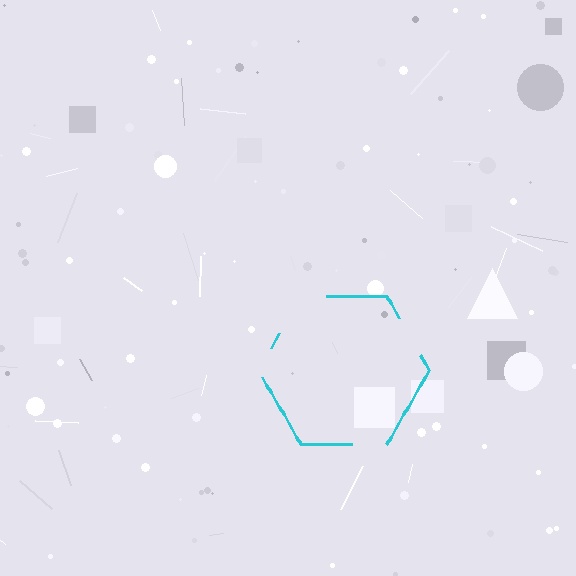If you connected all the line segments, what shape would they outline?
They would outline a hexagon.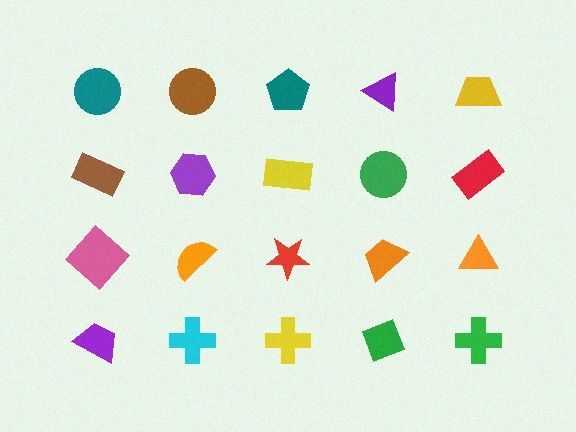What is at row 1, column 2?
A brown circle.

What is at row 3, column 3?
A red star.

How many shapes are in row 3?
5 shapes.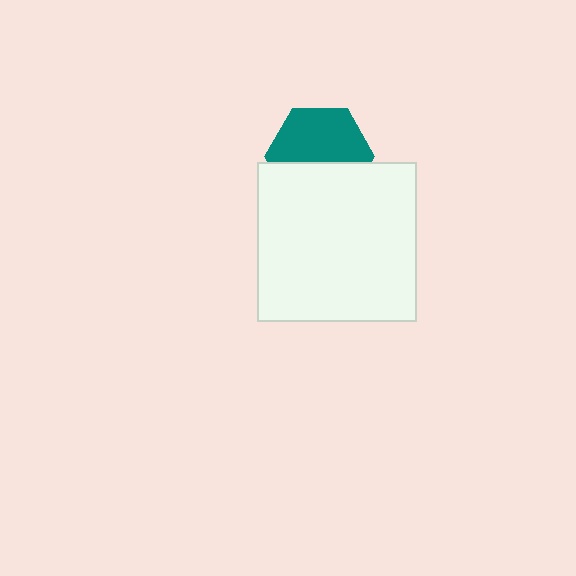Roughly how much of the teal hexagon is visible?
About half of it is visible (roughly 57%).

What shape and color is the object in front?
The object in front is a white square.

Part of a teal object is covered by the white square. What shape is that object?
It is a hexagon.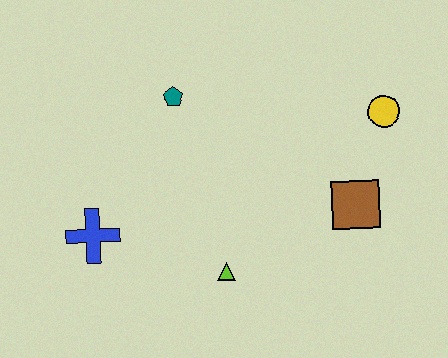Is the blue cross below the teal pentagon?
Yes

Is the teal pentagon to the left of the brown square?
Yes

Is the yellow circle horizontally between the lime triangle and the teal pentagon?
No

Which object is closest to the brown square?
The yellow circle is closest to the brown square.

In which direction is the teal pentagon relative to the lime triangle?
The teal pentagon is above the lime triangle.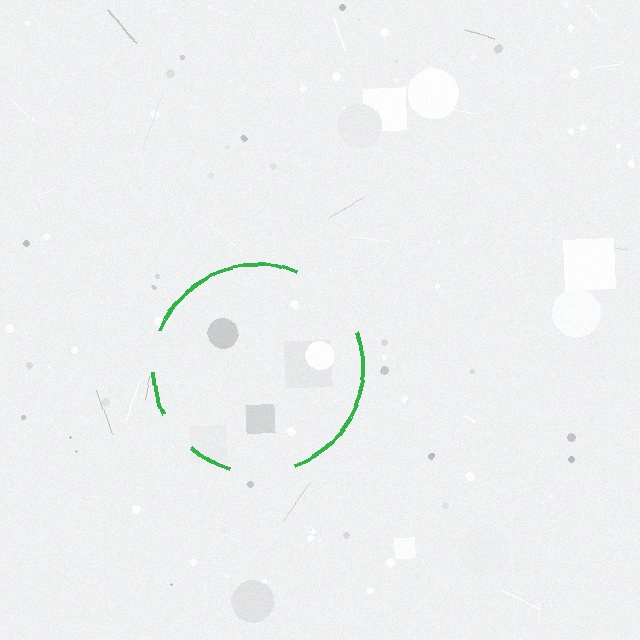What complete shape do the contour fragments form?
The contour fragments form a circle.